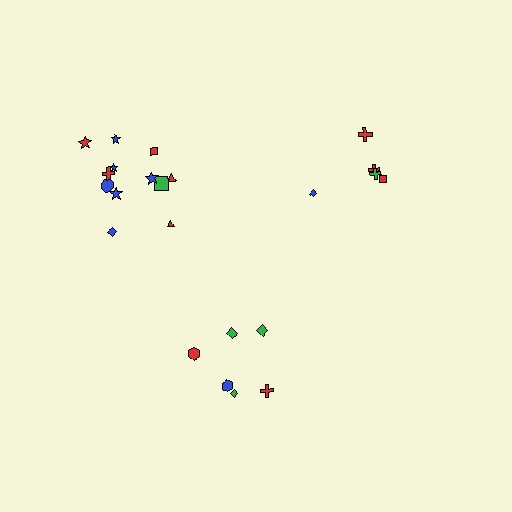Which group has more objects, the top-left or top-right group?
The top-left group.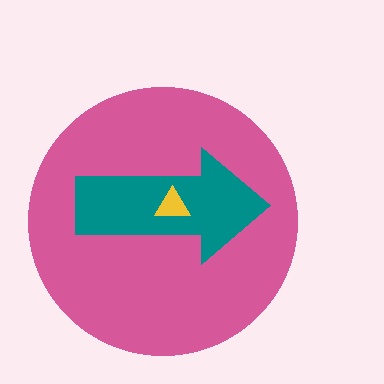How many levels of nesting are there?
3.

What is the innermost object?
The yellow triangle.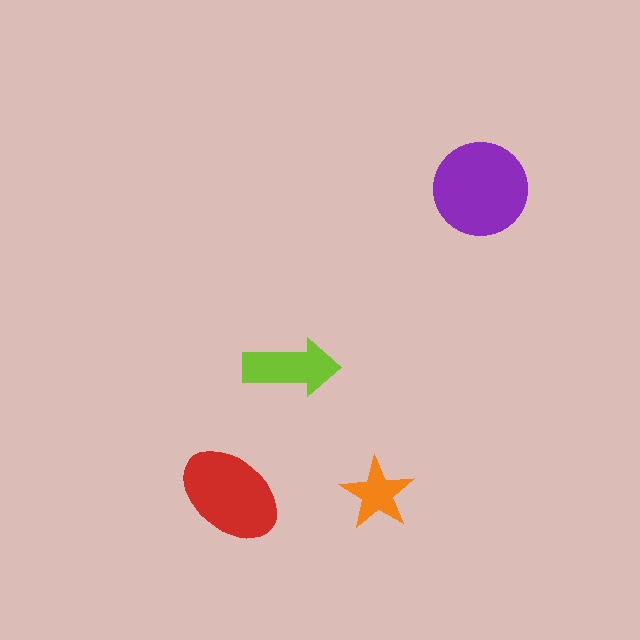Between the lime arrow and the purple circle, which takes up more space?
The purple circle.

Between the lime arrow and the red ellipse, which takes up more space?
The red ellipse.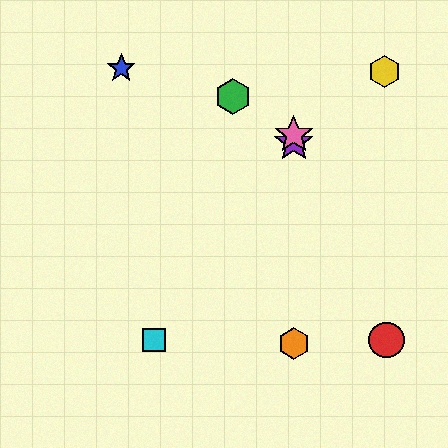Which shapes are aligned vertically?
The purple star, the orange hexagon, the pink star are aligned vertically.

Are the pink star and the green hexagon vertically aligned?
No, the pink star is at x≈294 and the green hexagon is at x≈233.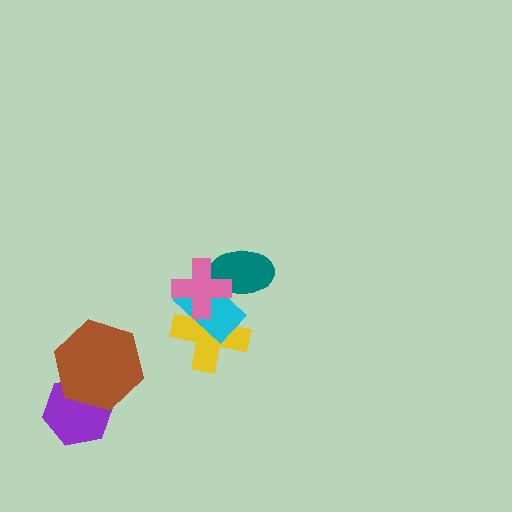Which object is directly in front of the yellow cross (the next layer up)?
The cyan rectangle is directly in front of the yellow cross.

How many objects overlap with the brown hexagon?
1 object overlaps with the brown hexagon.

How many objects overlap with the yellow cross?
2 objects overlap with the yellow cross.